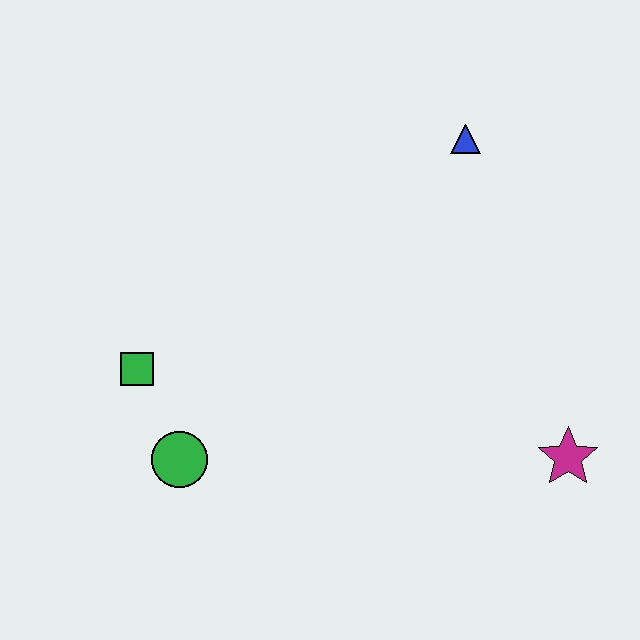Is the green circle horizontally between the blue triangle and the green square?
Yes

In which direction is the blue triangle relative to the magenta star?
The blue triangle is above the magenta star.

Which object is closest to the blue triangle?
The magenta star is closest to the blue triangle.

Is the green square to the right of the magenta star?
No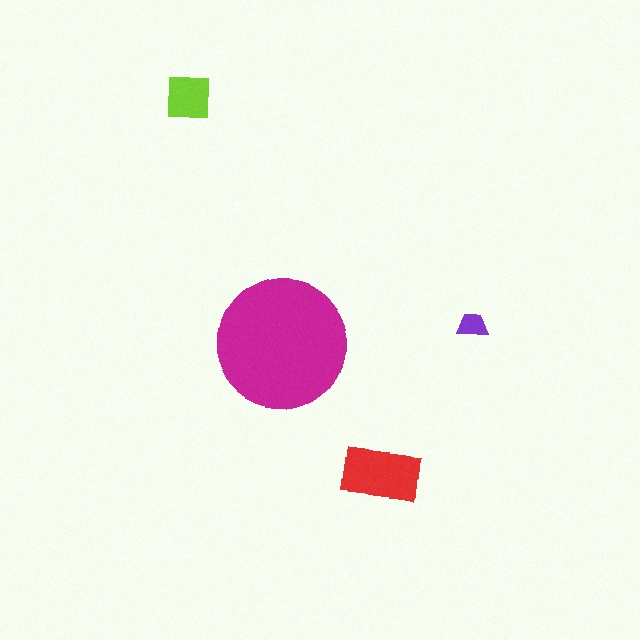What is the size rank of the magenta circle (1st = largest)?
1st.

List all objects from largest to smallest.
The magenta circle, the red rectangle, the lime square, the purple trapezoid.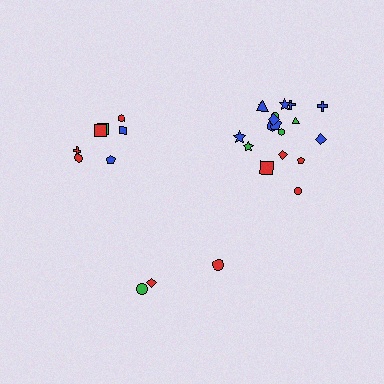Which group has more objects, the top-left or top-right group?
The top-right group.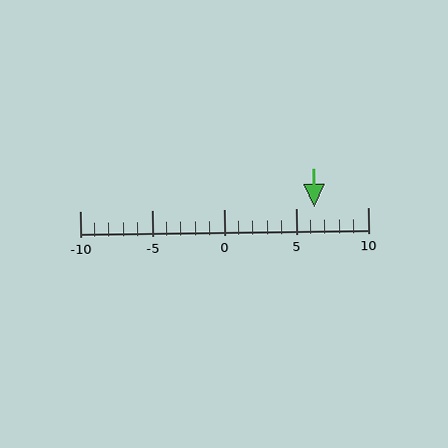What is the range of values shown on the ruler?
The ruler shows values from -10 to 10.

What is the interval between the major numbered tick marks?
The major tick marks are spaced 5 units apart.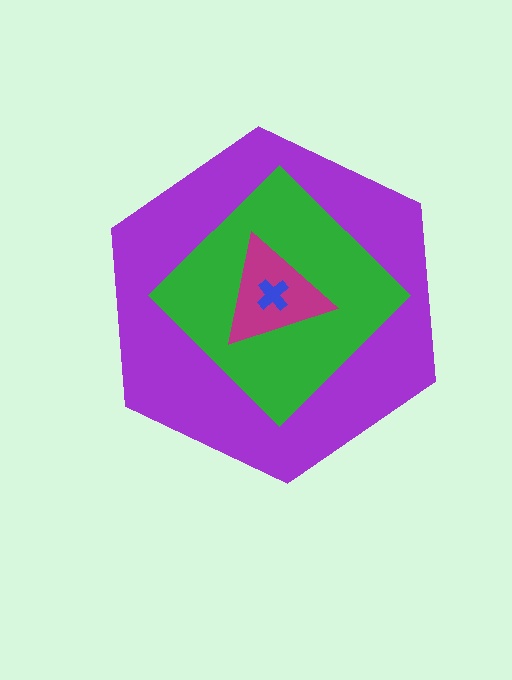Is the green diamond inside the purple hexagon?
Yes.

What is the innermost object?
The blue cross.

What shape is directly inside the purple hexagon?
The green diamond.